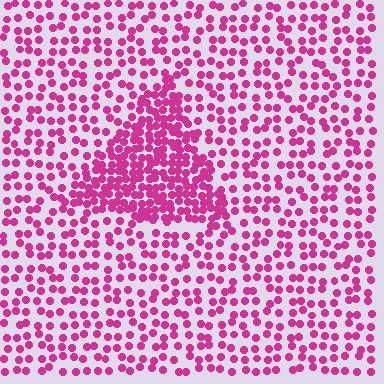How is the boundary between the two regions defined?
The boundary is defined by a change in element density (approximately 2.2x ratio). All elements are the same color, size, and shape.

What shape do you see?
I see a triangle.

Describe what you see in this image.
The image contains small magenta elements arranged at two different densities. A triangle-shaped region is visible where the elements are more densely packed than the surrounding area.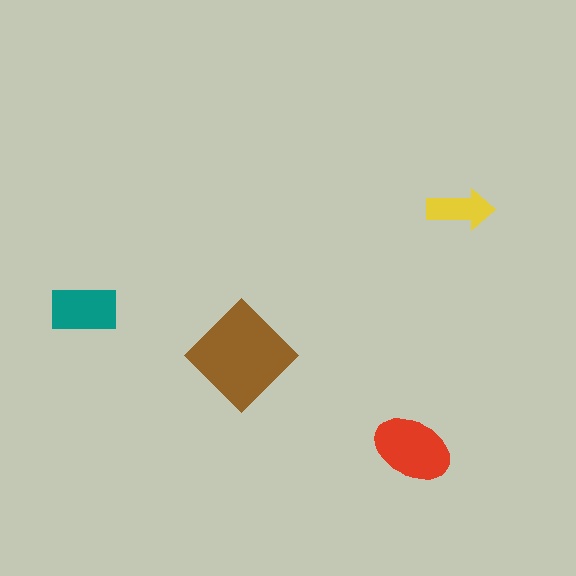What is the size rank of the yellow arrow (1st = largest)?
4th.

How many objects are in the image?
There are 4 objects in the image.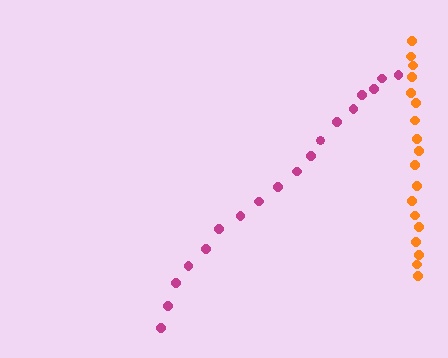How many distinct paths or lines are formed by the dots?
There are 2 distinct paths.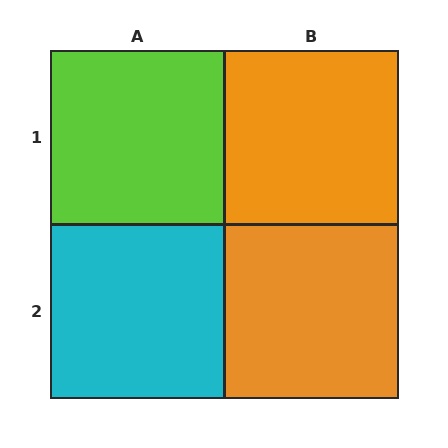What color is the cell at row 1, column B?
Orange.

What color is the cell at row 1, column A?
Lime.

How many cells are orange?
2 cells are orange.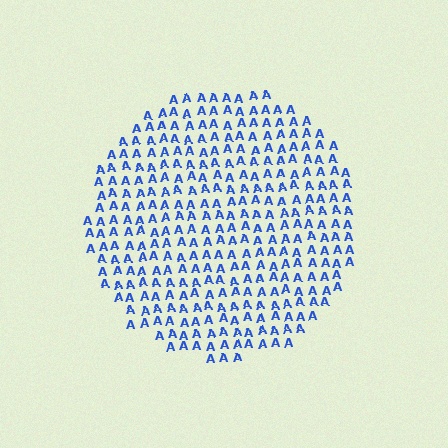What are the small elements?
The small elements are letter A's.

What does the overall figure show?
The overall figure shows a circle.